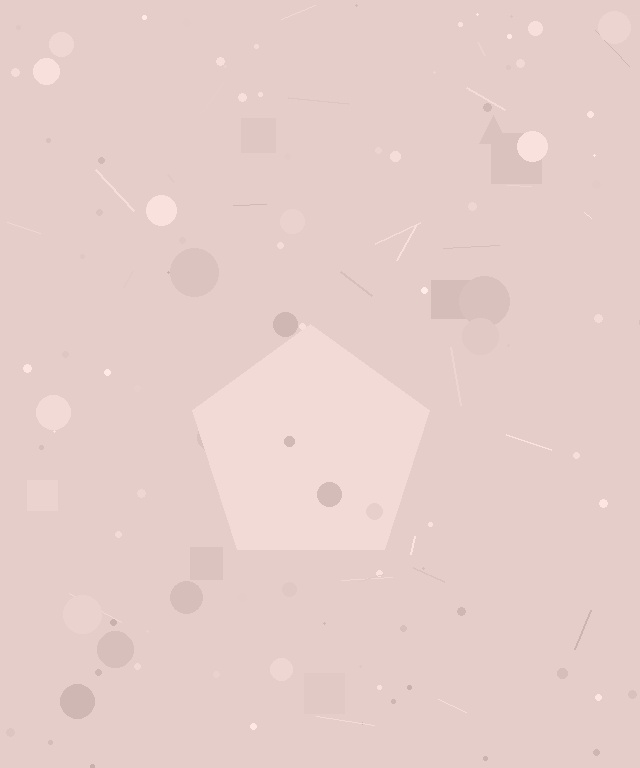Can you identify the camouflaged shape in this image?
The camouflaged shape is a pentagon.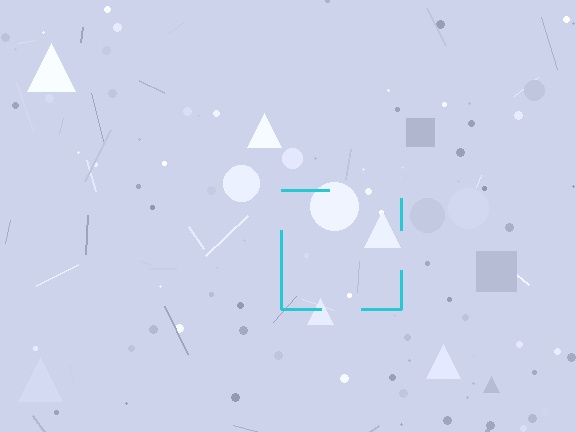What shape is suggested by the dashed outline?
The dashed outline suggests a square.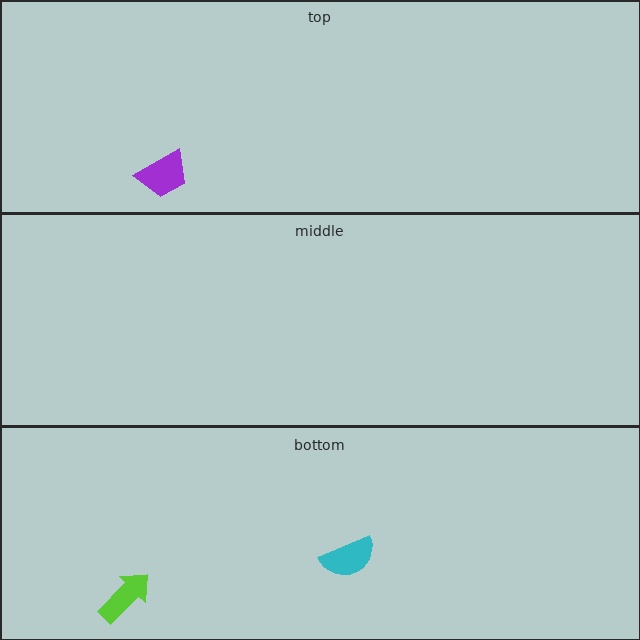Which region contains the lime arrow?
The bottom region.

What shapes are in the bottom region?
The lime arrow, the cyan semicircle.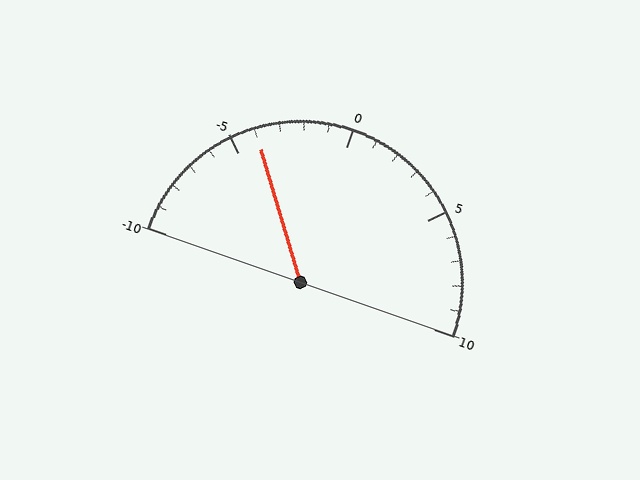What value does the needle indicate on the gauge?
The needle indicates approximately -4.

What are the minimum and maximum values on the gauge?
The gauge ranges from -10 to 10.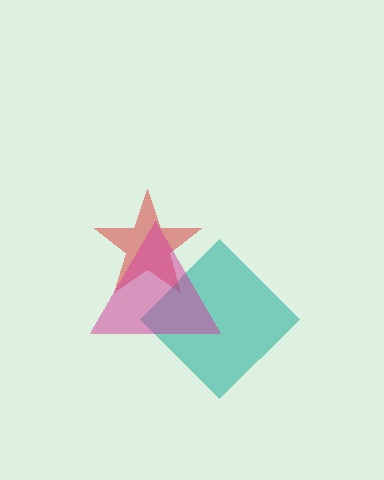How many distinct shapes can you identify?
There are 3 distinct shapes: a red star, a teal diamond, a magenta triangle.